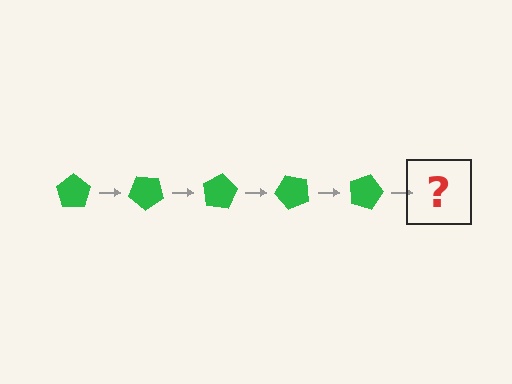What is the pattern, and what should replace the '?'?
The pattern is that the pentagon rotates 40 degrees each step. The '?' should be a green pentagon rotated 200 degrees.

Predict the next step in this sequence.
The next step is a green pentagon rotated 200 degrees.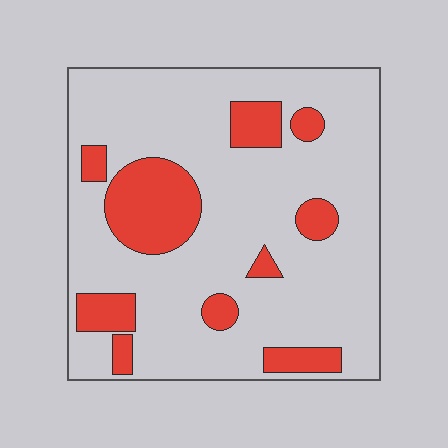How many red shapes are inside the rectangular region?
10.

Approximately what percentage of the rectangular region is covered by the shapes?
Approximately 20%.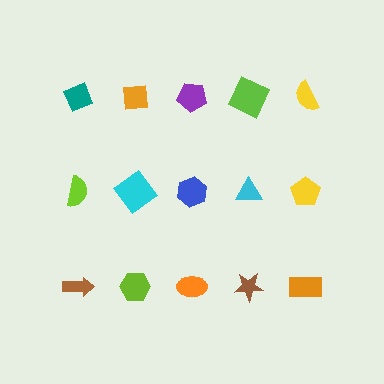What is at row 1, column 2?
An orange square.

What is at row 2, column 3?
A blue hexagon.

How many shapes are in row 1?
5 shapes.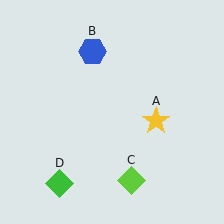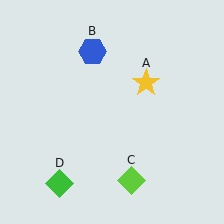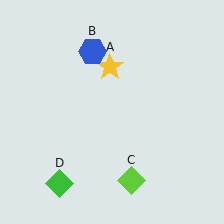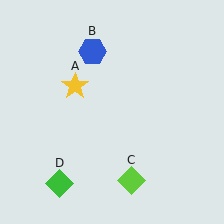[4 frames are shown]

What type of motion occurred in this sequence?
The yellow star (object A) rotated counterclockwise around the center of the scene.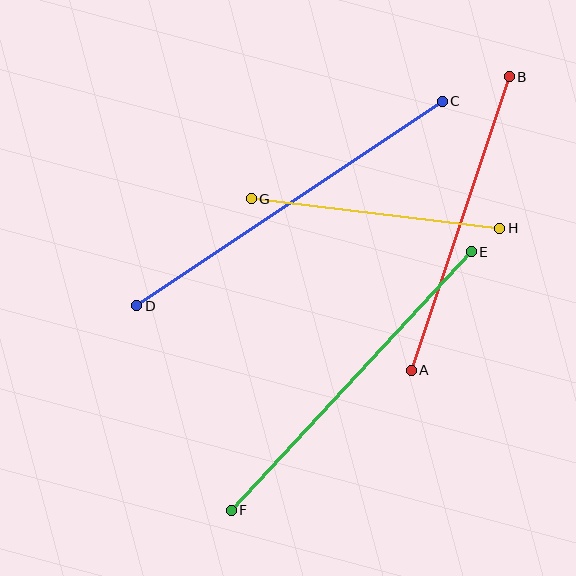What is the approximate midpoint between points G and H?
The midpoint is at approximately (376, 213) pixels.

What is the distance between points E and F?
The distance is approximately 353 pixels.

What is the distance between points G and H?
The distance is approximately 250 pixels.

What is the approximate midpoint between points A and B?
The midpoint is at approximately (460, 224) pixels.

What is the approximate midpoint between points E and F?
The midpoint is at approximately (351, 381) pixels.